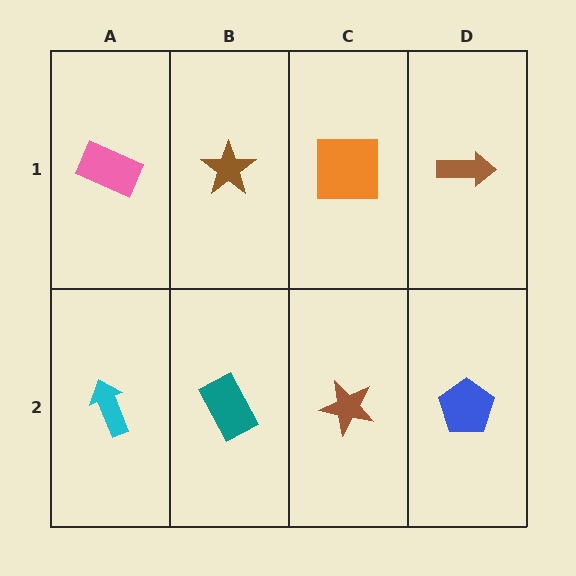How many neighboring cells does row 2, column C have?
3.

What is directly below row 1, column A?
A cyan arrow.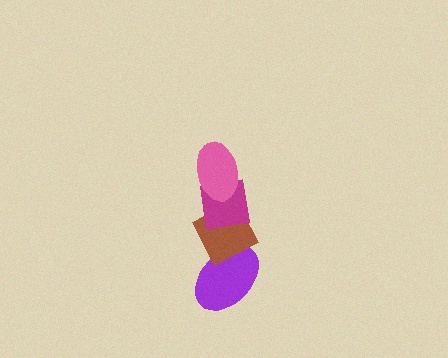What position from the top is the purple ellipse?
The purple ellipse is 4th from the top.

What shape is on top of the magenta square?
The pink ellipse is on top of the magenta square.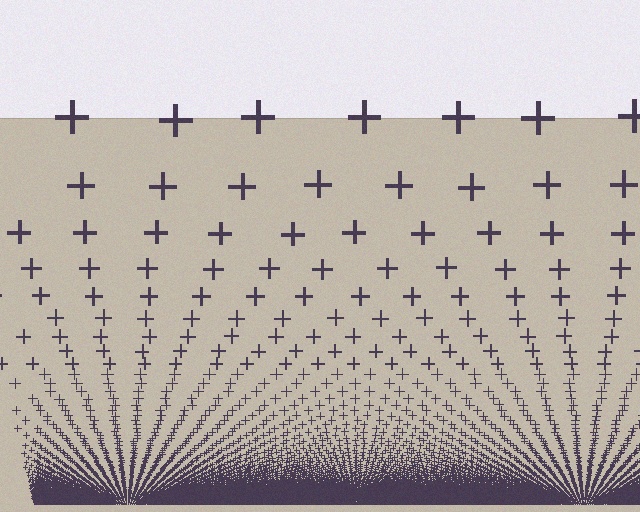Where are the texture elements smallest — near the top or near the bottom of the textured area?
Near the bottom.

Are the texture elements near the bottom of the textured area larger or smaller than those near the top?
Smaller. The gradient is inverted — elements near the bottom are smaller and denser.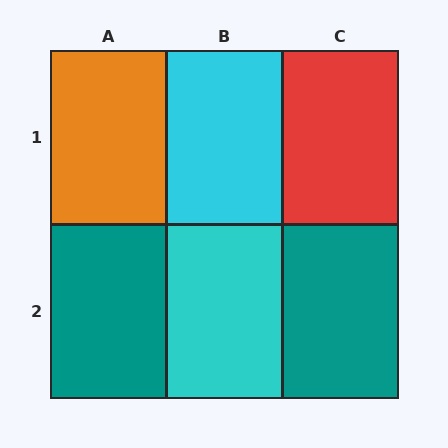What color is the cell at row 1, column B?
Cyan.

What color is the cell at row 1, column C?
Red.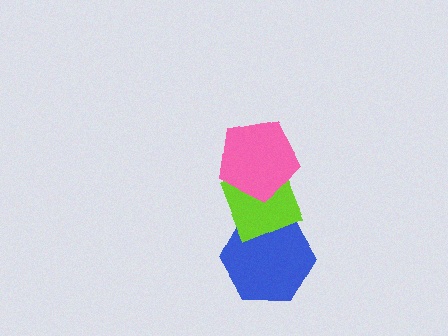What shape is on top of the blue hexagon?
The lime diamond is on top of the blue hexagon.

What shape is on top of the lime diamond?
The pink pentagon is on top of the lime diamond.